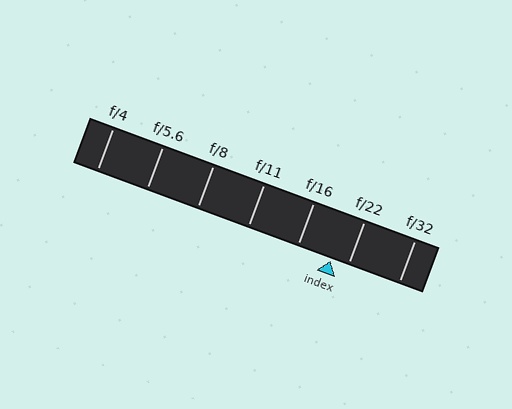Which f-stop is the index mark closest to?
The index mark is closest to f/22.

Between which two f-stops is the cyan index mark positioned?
The index mark is between f/16 and f/22.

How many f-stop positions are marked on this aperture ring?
There are 7 f-stop positions marked.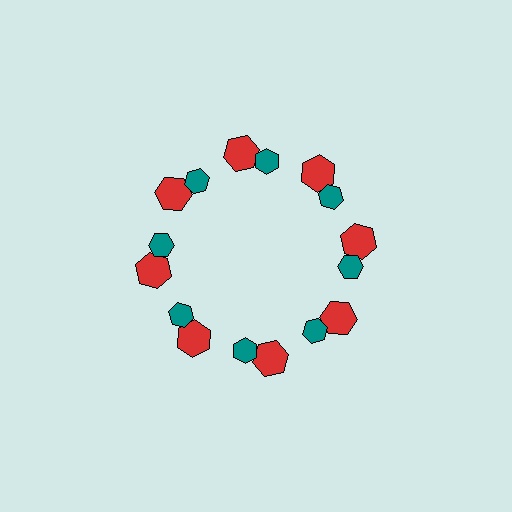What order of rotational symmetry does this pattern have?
This pattern has 8-fold rotational symmetry.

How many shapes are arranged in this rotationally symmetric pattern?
There are 16 shapes, arranged in 8 groups of 2.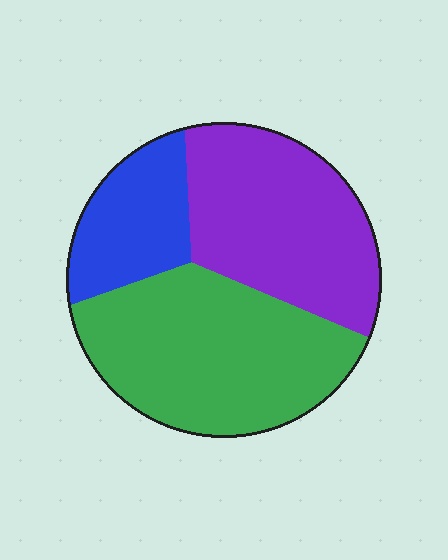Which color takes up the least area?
Blue, at roughly 20%.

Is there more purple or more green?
Green.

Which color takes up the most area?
Green, at roughly 45%.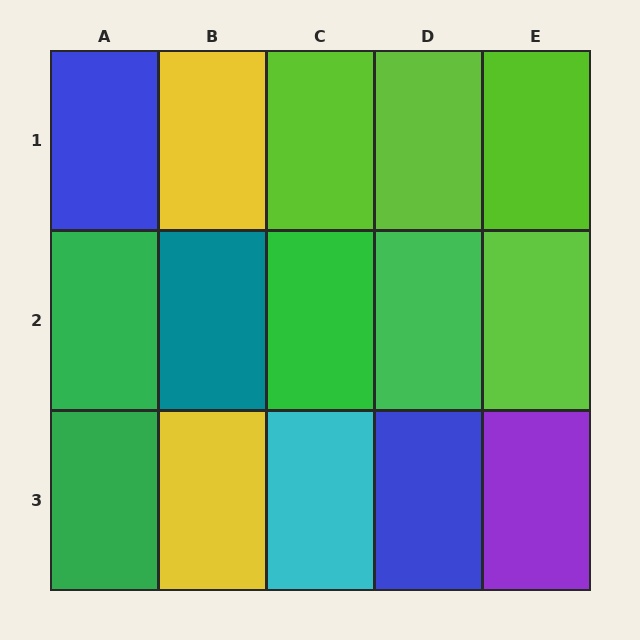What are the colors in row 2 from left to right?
Green, teal, green, green, lime.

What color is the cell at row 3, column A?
Green.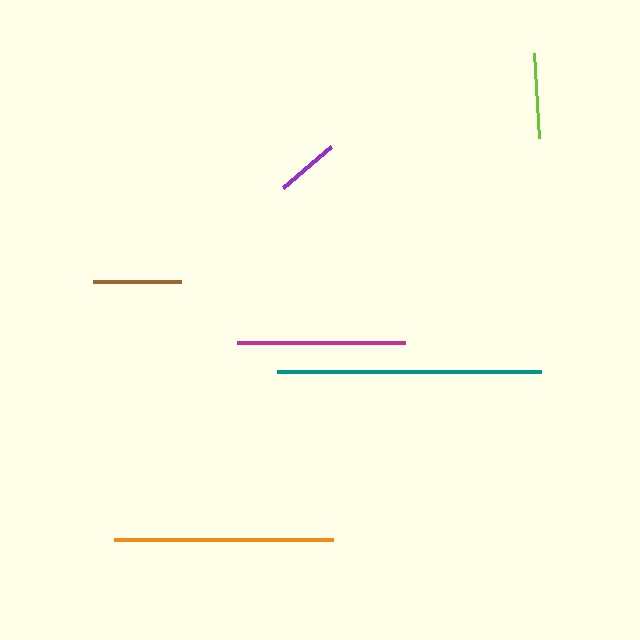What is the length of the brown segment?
The brown segment is approximately 89 pixels long.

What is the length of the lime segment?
The lime segment is approximately 86 pixels long.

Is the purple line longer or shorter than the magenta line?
The magenta line is longer than the purple line.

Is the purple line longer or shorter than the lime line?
The lime line is longer than the purple line.